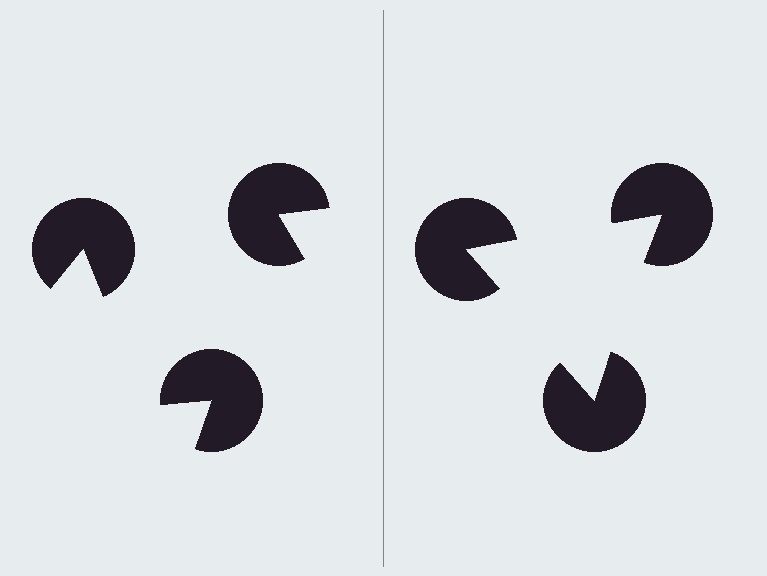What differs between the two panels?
The pac-man discs are positioned identically on both sides; only the wedge orientations differ. On the right they align to a triangle; on the left they are misaligned.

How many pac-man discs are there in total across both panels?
6 — 3 on each side.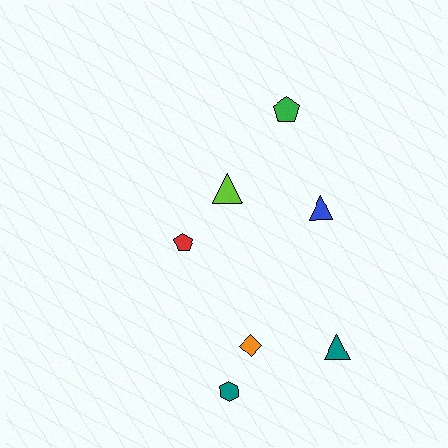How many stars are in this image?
There are no stars.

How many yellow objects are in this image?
There are no yellow objects.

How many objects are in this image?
There are 7 objects.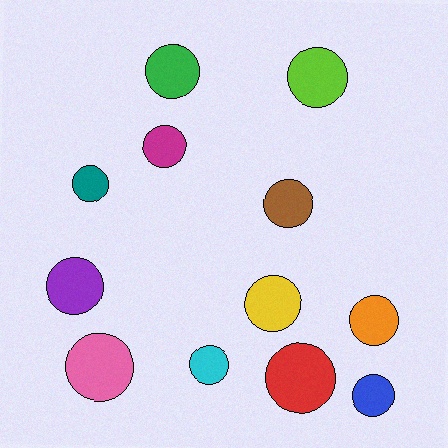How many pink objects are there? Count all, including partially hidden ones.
There is 1 pink object.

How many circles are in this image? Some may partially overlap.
There are 12 circles.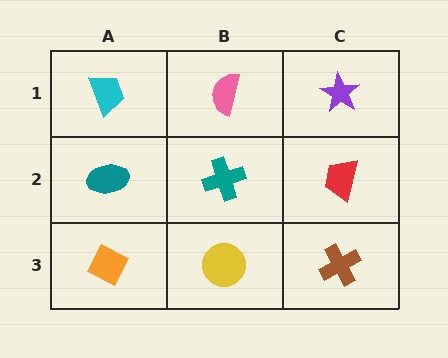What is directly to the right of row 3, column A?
A yellow circle.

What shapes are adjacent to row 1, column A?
A teal ellipse (row 2, column A), a pink semicircle (row 1, column B).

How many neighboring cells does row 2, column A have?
3.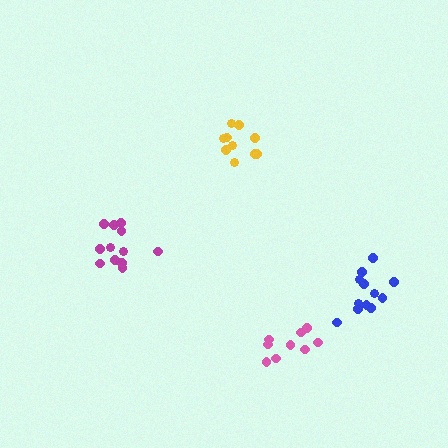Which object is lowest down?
The pink cluster is bottommost.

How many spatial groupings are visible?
There are 4 spatial groupings.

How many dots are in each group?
Group 1: 12 dots, Group 2: 9 dots, Group 3: 10 dots, Group 4: 12 dots (43 total).